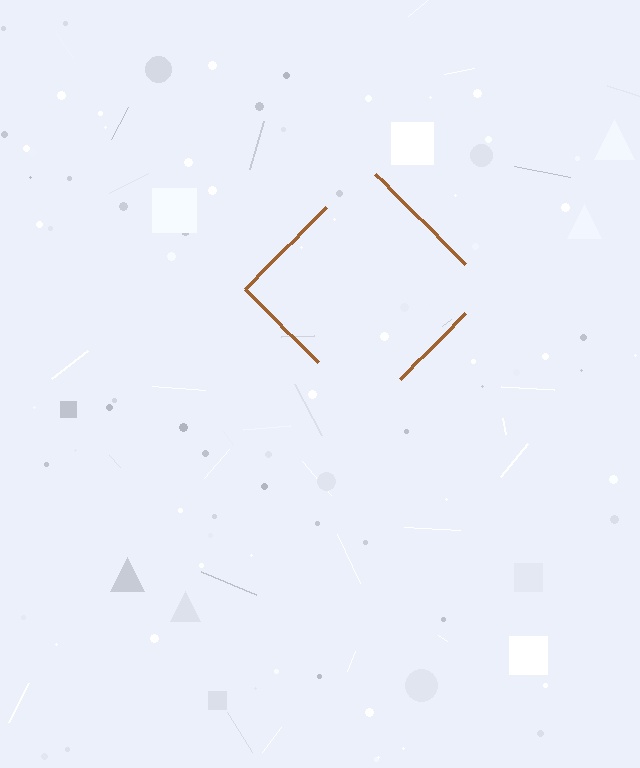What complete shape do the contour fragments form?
The contour fragments form a diamond.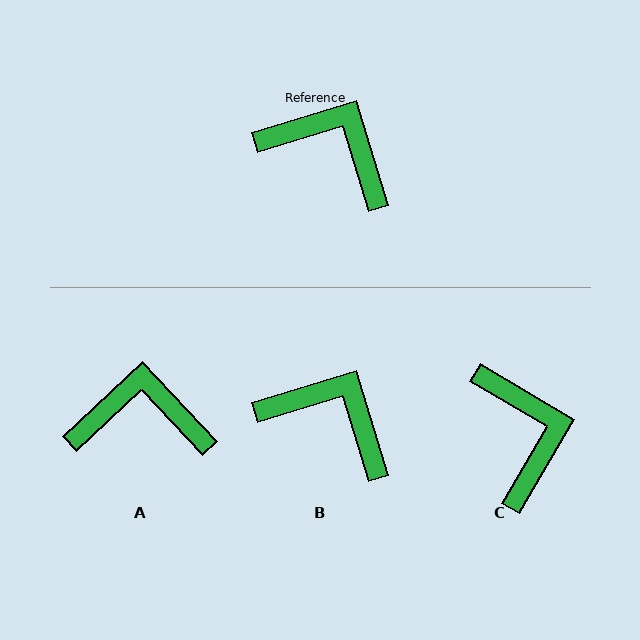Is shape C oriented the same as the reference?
No, it is off by about 47 degrees.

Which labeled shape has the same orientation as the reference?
B.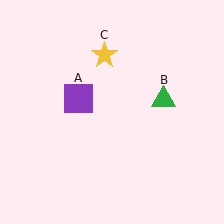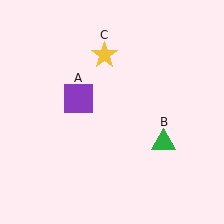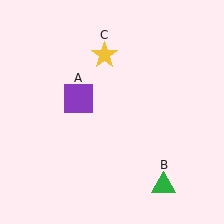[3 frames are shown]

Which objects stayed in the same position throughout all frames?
Purple square (object A) and yellow star (object C) remained stationary.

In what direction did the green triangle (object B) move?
The green triangle (object B) moved down.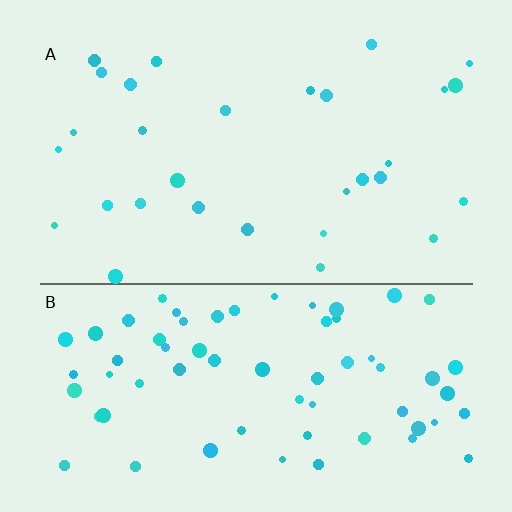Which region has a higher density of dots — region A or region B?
B (the bottom).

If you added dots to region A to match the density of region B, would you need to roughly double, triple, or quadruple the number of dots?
Approximately double.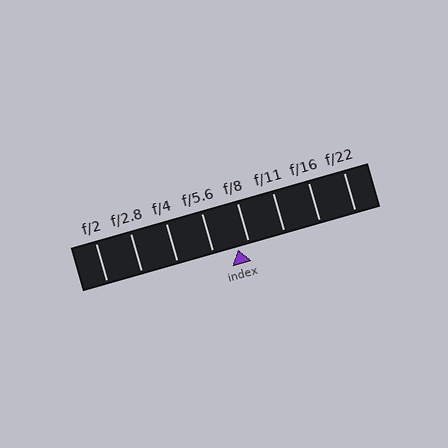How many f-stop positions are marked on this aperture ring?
There are 8 f-stop positions marked.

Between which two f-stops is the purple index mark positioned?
The index mark is between f/5.6 and f/8.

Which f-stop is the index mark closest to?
The index mark is closest to f/8.